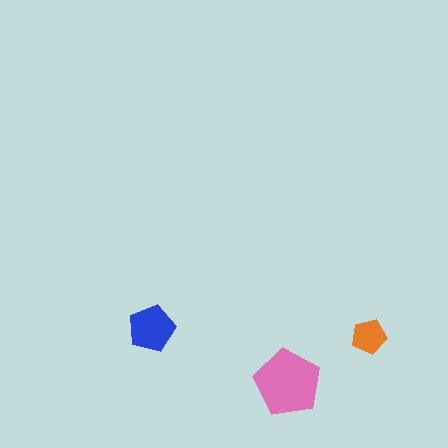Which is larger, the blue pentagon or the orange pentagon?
The blue one.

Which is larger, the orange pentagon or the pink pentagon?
The pink one.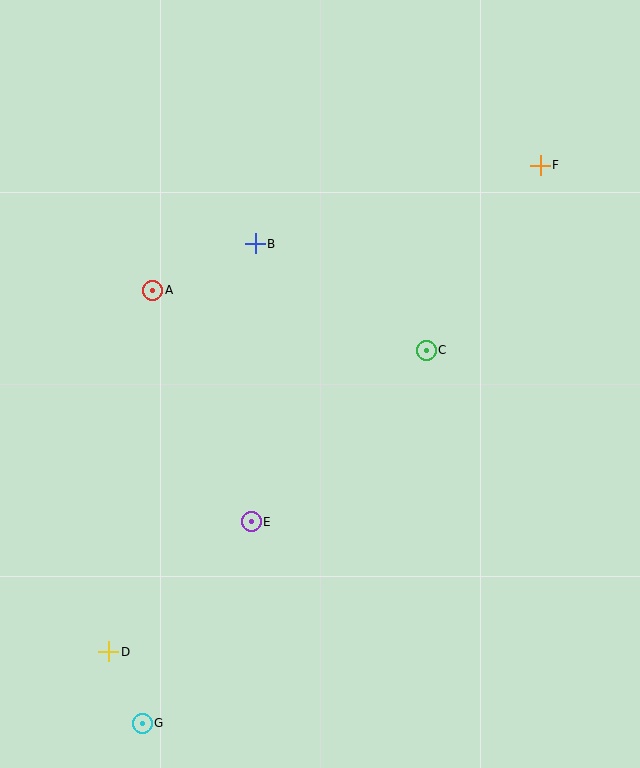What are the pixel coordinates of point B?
Point B is at (255, 244).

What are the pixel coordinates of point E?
Point E is at (251, 522).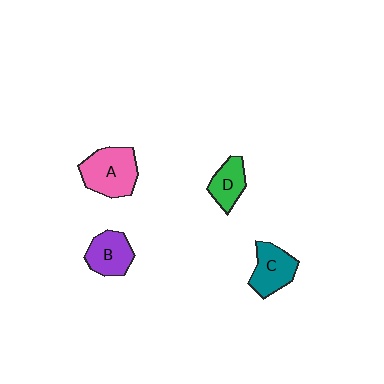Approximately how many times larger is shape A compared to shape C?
Approximately 1.3 times.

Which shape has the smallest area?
Shape D (green).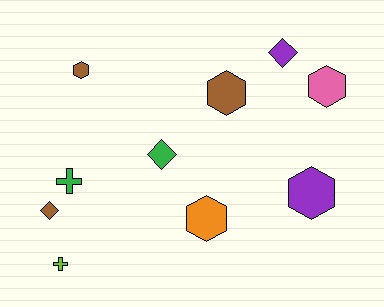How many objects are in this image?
There are 10 objects.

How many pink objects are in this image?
There is 1 pink object.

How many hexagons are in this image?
There are 5 hexagons.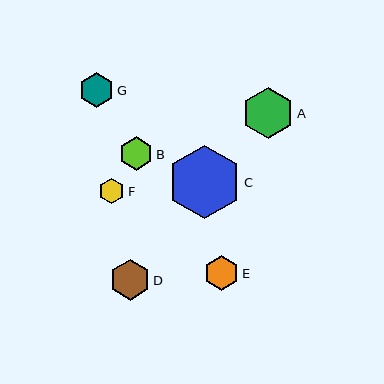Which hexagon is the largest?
Hexagon C is the largest with a size of approximately 73 pixels.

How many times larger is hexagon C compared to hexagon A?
Hexagon C is approximately 1.4 times the size of hexagon A.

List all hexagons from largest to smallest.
From largest to smallest: C, A, D, G, E, B, F.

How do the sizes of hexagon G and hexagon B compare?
Hexagon G and hexagon B are approximately the same size.